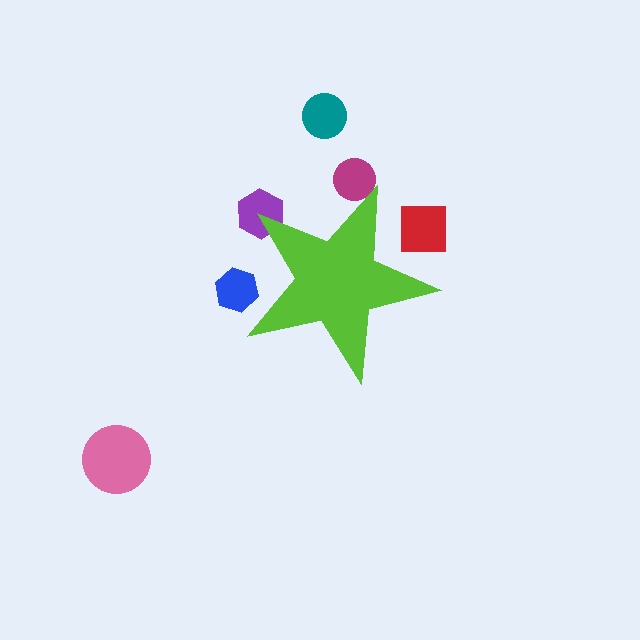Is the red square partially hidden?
Yes, the red square is partially hidden behind the lime star.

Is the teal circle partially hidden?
No, the teal circle is fully visible.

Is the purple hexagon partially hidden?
Yes, the purple hexagon is partially hidden behind the lime star.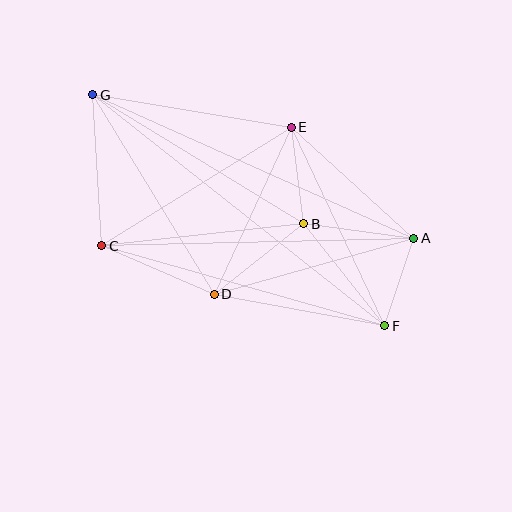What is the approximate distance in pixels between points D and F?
The distance between D and F is approximately 173 pixels.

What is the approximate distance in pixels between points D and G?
The distance between D and G is approximately 233 pixels.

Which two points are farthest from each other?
Points F and G are farthest from each other.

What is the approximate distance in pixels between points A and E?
The distance between A and E is approximately 166 pixels.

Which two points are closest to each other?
Points A and F are closest to each other.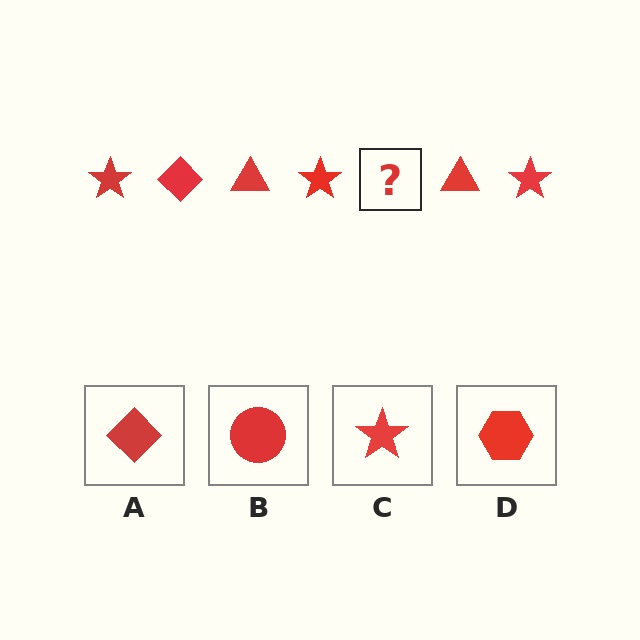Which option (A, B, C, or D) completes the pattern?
A.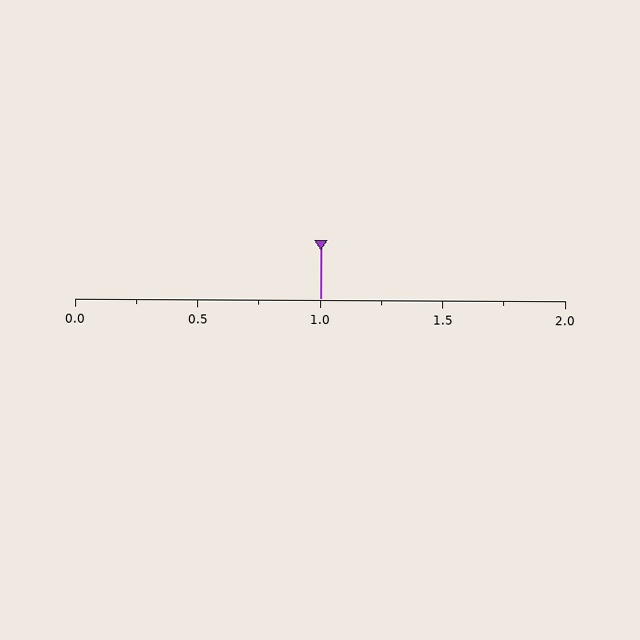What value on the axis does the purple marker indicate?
The marker indicates approximately 1.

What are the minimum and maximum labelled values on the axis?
The axis runs from 0.0 to 2.0.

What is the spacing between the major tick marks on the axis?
The major ticks are spaced 0.5 apart.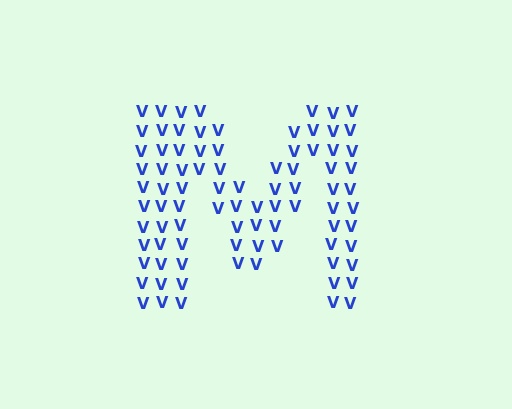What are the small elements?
The small elements are letter V's.